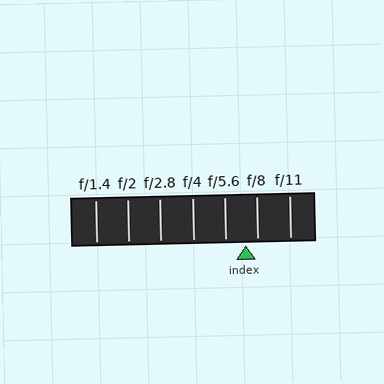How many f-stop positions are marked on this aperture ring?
There are 7 f-stop positions marked.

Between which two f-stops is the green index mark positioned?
The index mark is between f/5.6 and f/8.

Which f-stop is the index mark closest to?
The index mark is closest to f/8.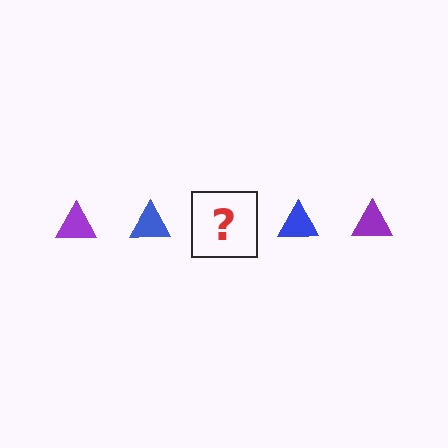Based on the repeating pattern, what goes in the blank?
The blank should be a purple triangle.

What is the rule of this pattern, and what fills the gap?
The rule is that the pattern cycles through purple, blue triangles. The gap should be filled with a purple triangle.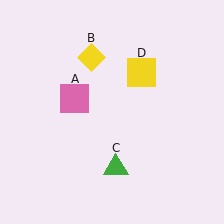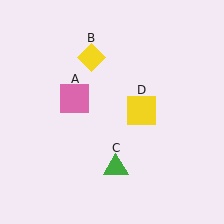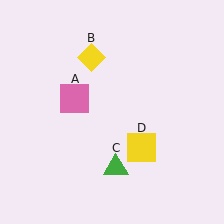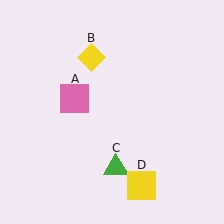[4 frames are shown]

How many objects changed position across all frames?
1 object changed position: yellow square (object D).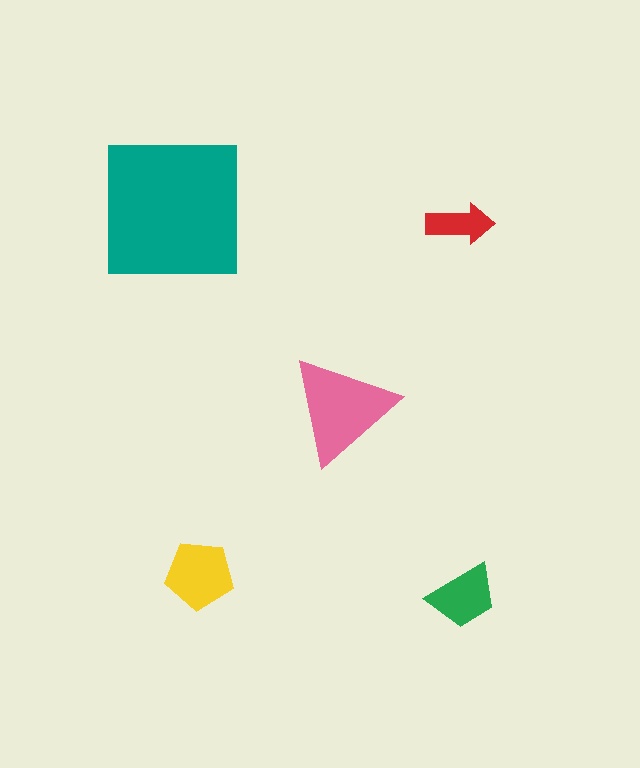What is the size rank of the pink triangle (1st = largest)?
2nd.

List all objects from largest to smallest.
The teal square, the pink triangle, the yellow pentagon, the green trapezoid, the red arrow.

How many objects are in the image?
There are 5 objects in the image.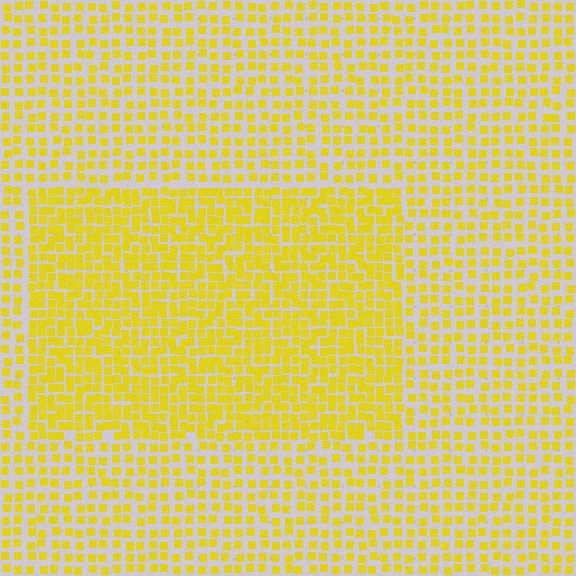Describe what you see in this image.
The image contains small yellow elements arranged at two different densities. A rectangle-shaped region is visible where the elements are more densely packed than the surrounding area.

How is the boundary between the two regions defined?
The boundary is defined by a change in element density (approximately 1.7x ratio). All elements are the same color, size, and shape.